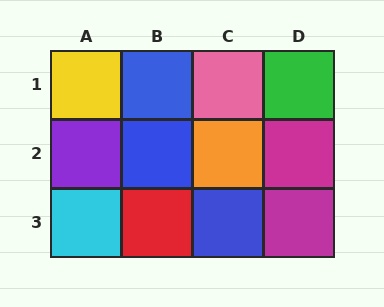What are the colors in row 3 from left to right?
Cyan, red, blue, magenta.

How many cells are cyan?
1 cell is cyan.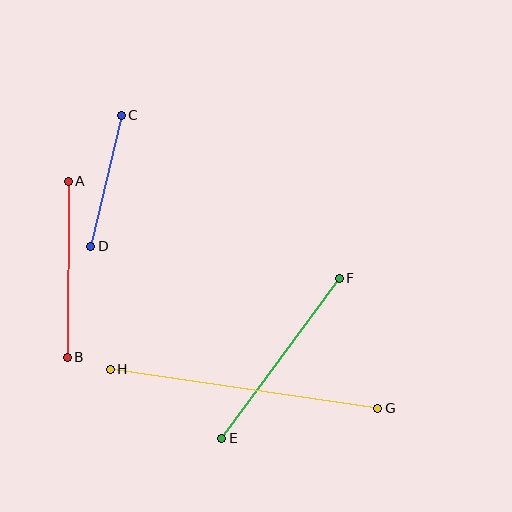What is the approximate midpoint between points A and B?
The midpoint is at approximately (68, 269) pixels.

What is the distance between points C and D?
The distance is approximately 135 pixels.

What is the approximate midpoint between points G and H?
The midpoint is at approximately (244, 389) pixels.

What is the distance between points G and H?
The distance is approximately 270 pixels.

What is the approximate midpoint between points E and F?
The midpoint is at approximately (280, 358) pixels.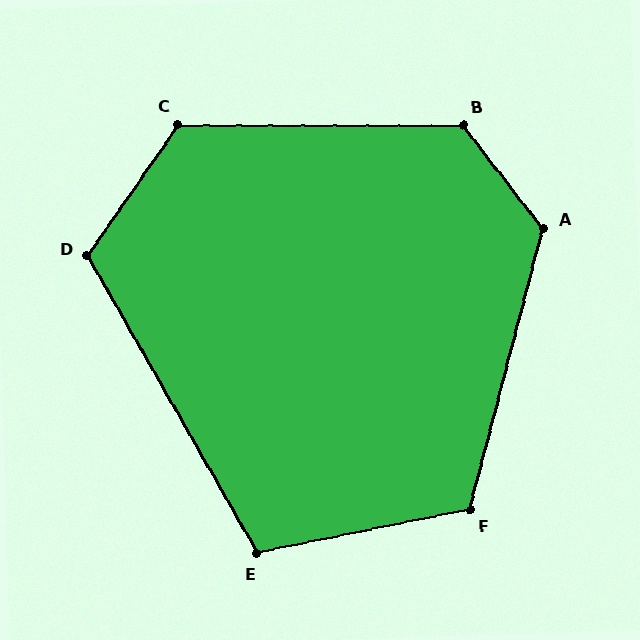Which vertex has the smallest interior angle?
E, at approximately 108 degrees.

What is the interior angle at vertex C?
Approximately 124 degrees (obtuse).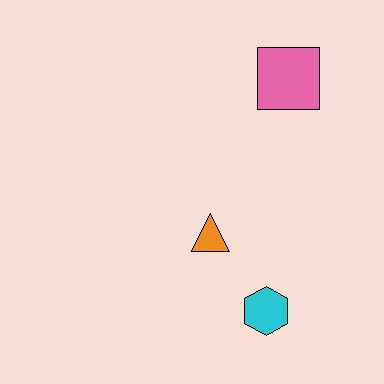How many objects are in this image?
There are 3 objects.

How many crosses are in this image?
There are no crosses.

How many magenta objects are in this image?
There are no magenta objects.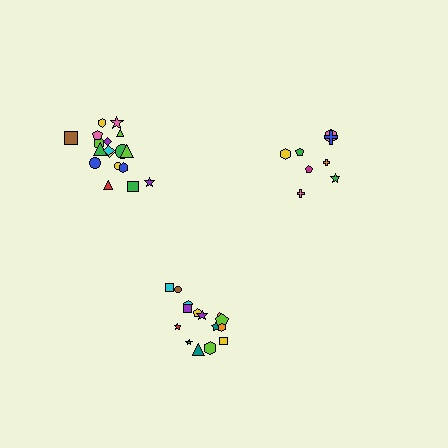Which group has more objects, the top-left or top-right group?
The top-left group.